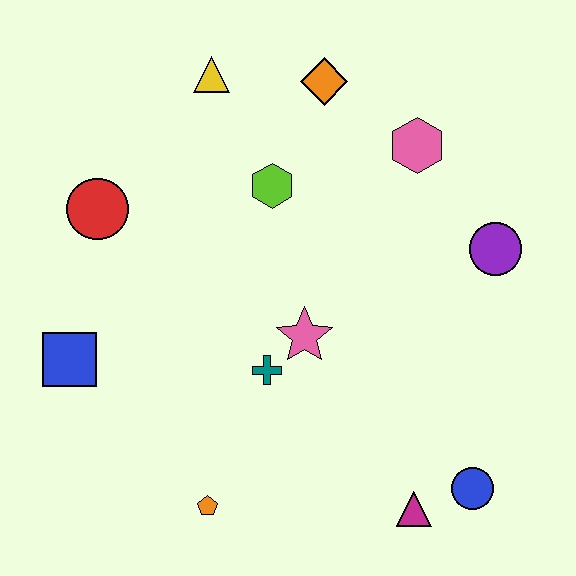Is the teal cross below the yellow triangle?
Yes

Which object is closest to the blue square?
The red circle is closest to the blue square.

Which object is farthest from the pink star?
The yellow triangle is farthest from the pink star.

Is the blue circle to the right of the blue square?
Yes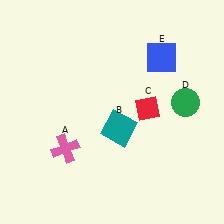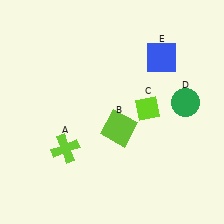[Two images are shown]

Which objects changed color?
A changed from pink to lime. B changed from teal to lime. C changed from red to lime.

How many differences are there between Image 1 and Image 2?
There are 3 differences between the two images.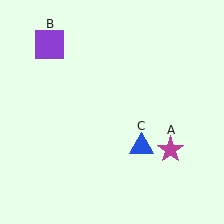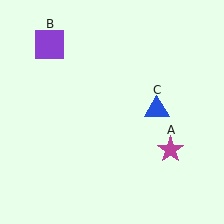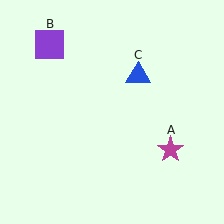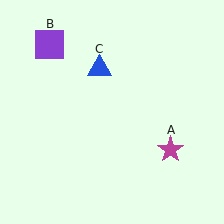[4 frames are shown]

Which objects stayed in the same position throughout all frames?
Magenta star (object A) and purple square (object B) remained stationary.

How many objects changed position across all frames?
1 object changed position: blue triangle (object C).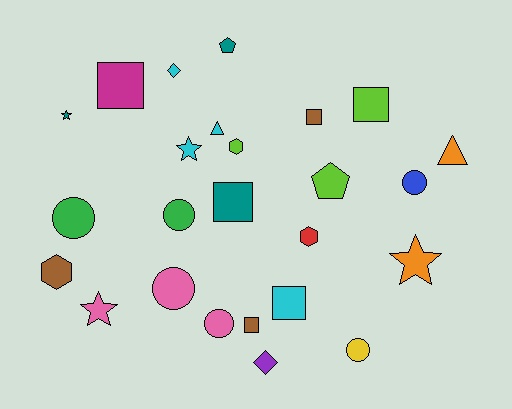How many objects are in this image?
There are 25 objects.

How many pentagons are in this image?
There are 2 pentagons.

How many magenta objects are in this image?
There is 1 magenta object.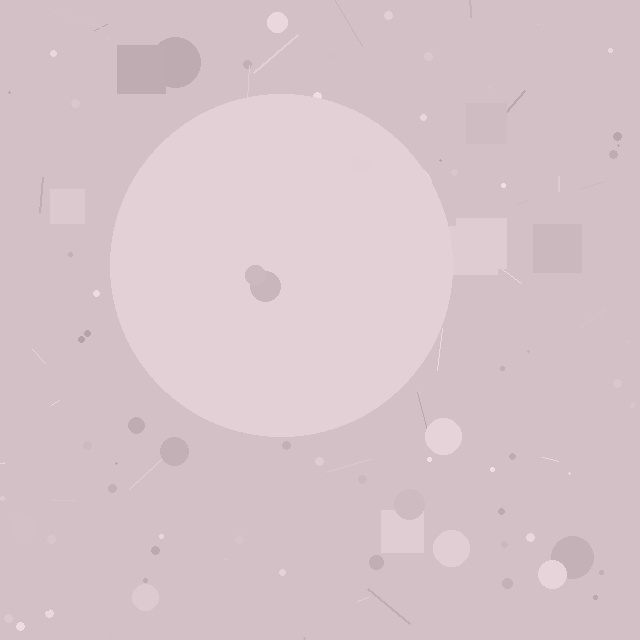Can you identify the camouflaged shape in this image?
The camouflaged shape is a circle.